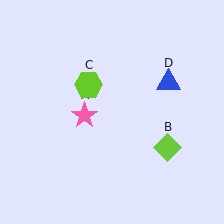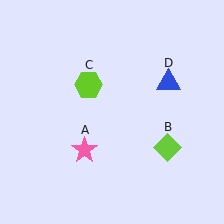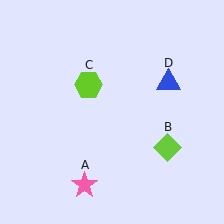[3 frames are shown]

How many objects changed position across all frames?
1 object changed position: pink star (object A).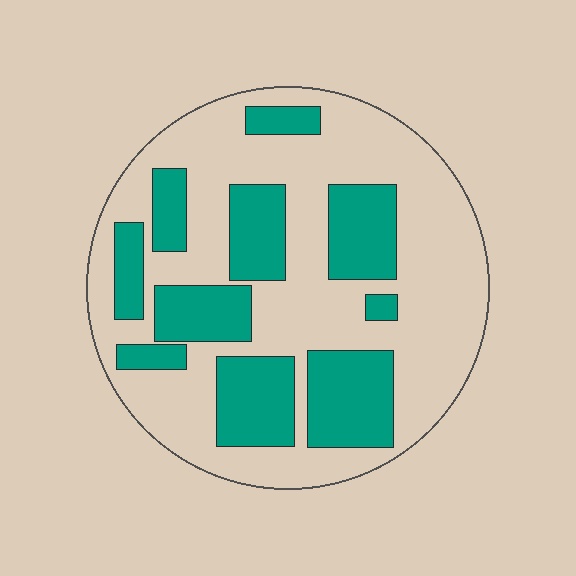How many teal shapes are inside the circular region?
10.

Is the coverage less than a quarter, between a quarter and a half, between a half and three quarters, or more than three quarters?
Between a quarter and a half.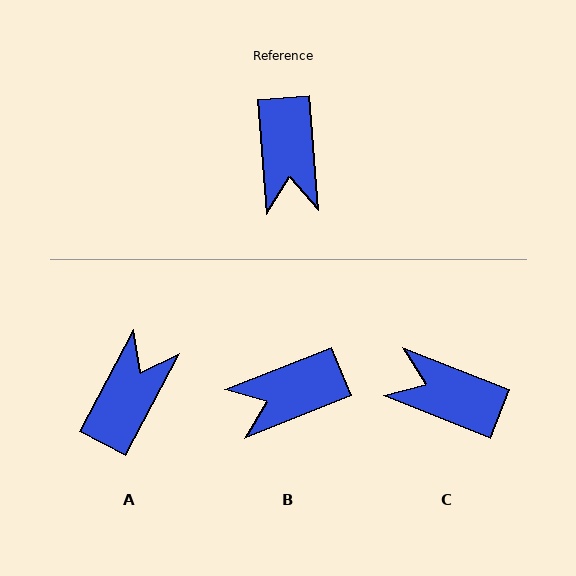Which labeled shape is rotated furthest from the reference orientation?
A, about 148 degrees away.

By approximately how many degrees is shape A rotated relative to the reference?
Approximately 148 degrees counter-clockwise.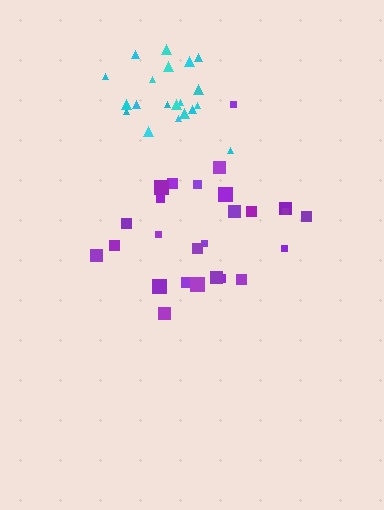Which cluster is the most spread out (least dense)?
Purple.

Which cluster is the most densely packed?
Cyan.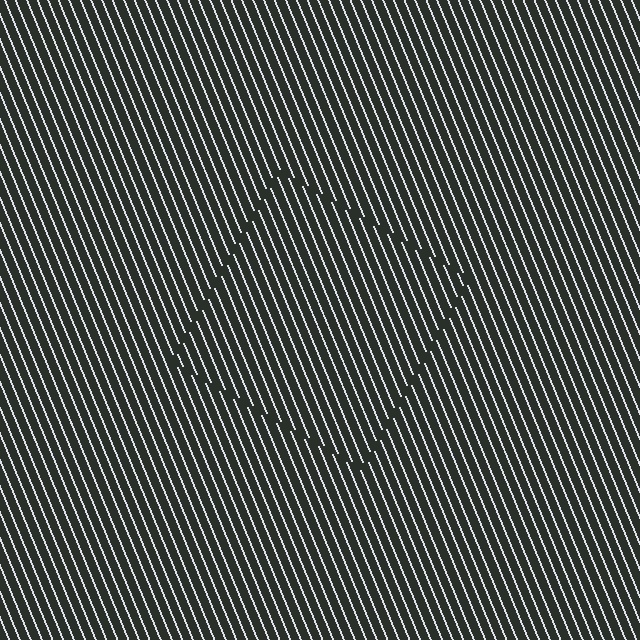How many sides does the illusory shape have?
4 sides — the line-ends trace a square.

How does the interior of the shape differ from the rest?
The interior of the shape contains the same grating, shifted by half a period — the contour is defined by the phase discontinuity where line-ends from the inner and outer gratings abut.